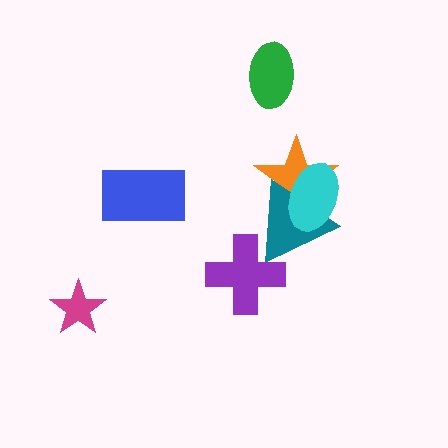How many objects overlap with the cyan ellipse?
2 objects overlap with the cyan ellipse.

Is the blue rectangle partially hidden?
No, no other shape covers it.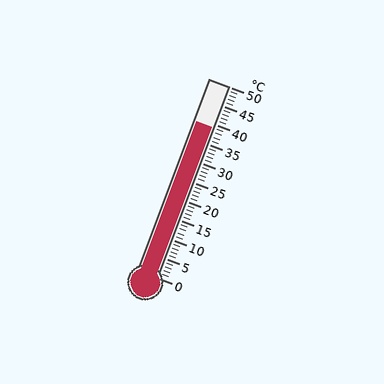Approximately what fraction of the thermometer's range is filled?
The thermometer is filled to approximately 80% of its range.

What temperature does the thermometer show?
The thermometer shows approximately 39°C.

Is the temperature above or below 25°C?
The temperature is above 25°C.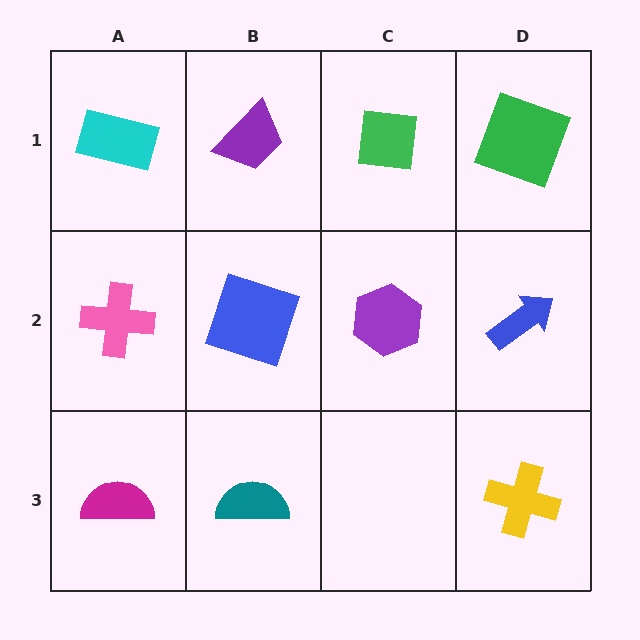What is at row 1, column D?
A green square.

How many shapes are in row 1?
4 shapes.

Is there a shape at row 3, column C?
No, that cell is empty.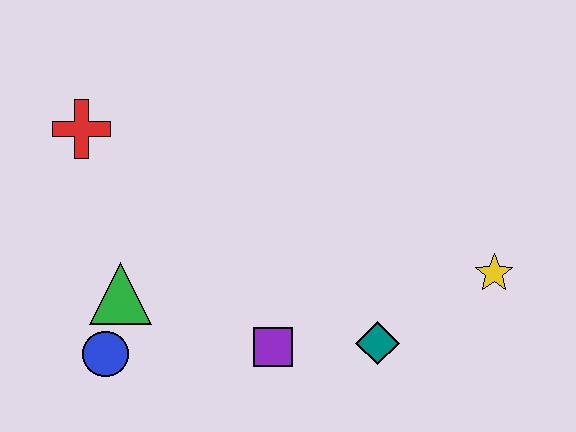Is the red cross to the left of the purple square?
Yes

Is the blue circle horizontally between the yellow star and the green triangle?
No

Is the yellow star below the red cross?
Yes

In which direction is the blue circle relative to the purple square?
The blue circle is to the left of the purple square.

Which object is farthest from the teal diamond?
The red cross is farthest from the teal diamond.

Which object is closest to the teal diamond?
The purple square is closest to the teal diamond.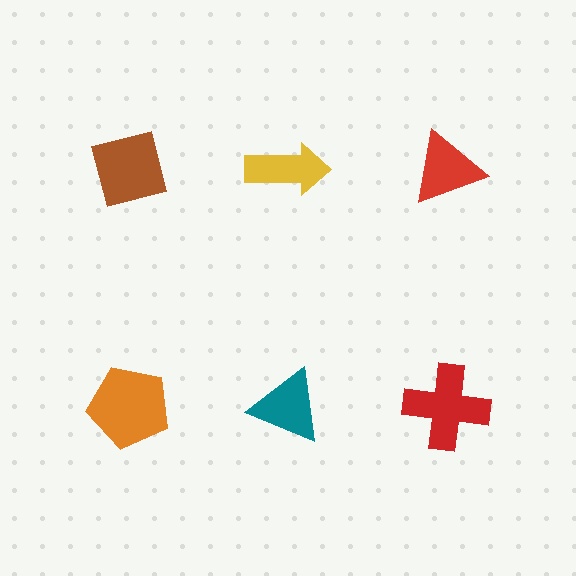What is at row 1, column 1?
A brown square.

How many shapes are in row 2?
3 shapes.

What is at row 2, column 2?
A teal triangle.